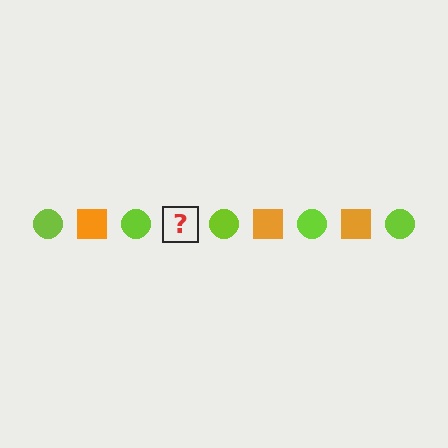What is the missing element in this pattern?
The missing element is an orange square.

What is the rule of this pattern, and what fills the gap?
The rule is that the pattern alternates between lime circle and orange square. The gap should be filled with an orange square.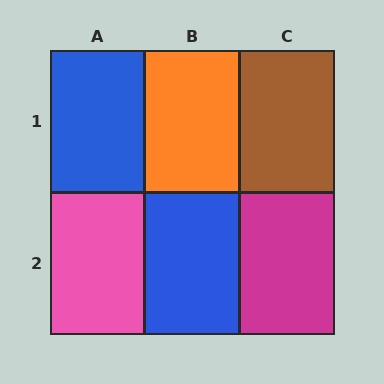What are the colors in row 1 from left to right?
Blue, orange, brown.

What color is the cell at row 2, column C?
Magenta.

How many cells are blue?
2 cells are blue.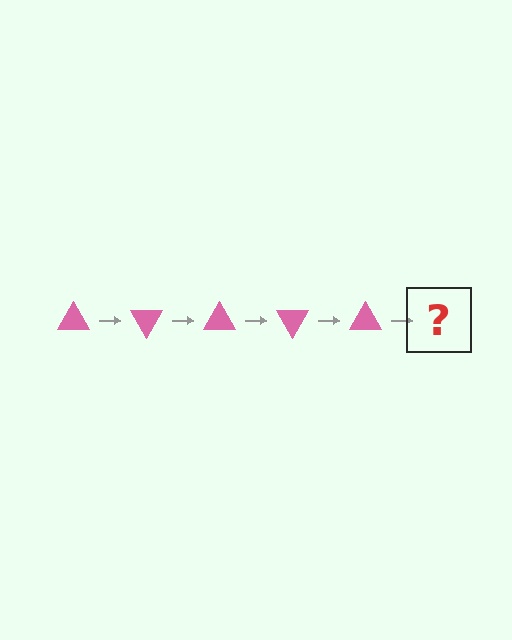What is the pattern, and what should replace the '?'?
The pattern is that the triangle rotates 60 degrees each step. The '?' should be a pink triangle rotated 300 degrees.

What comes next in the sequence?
The next element should be a pink triangle rotated 300 degrees.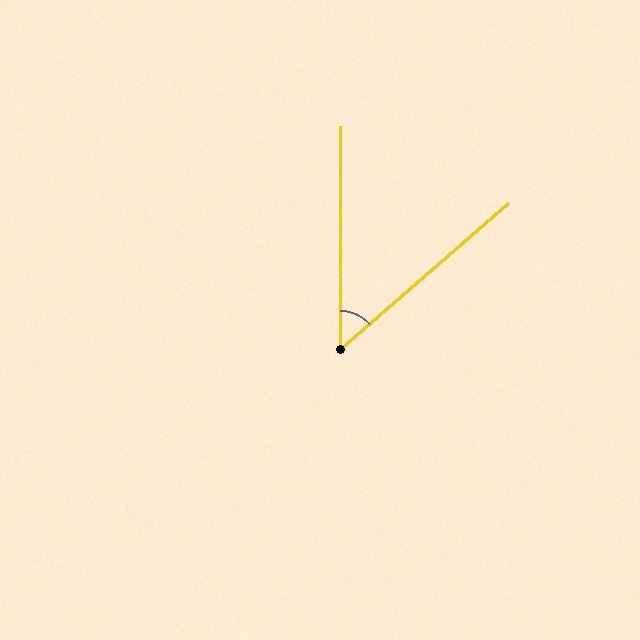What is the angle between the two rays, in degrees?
Approximately 49 degrees.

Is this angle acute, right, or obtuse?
It is acute.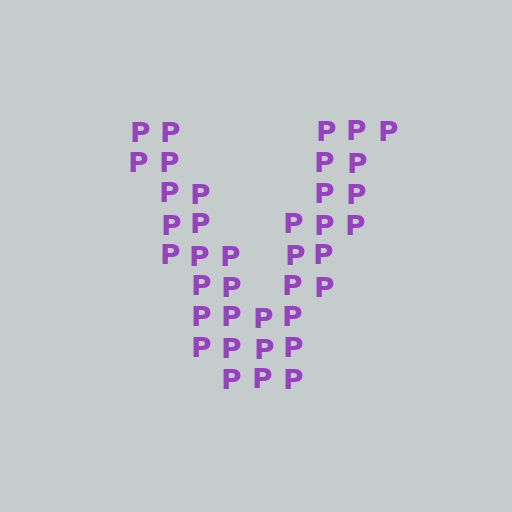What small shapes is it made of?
It is made of small letter P's.